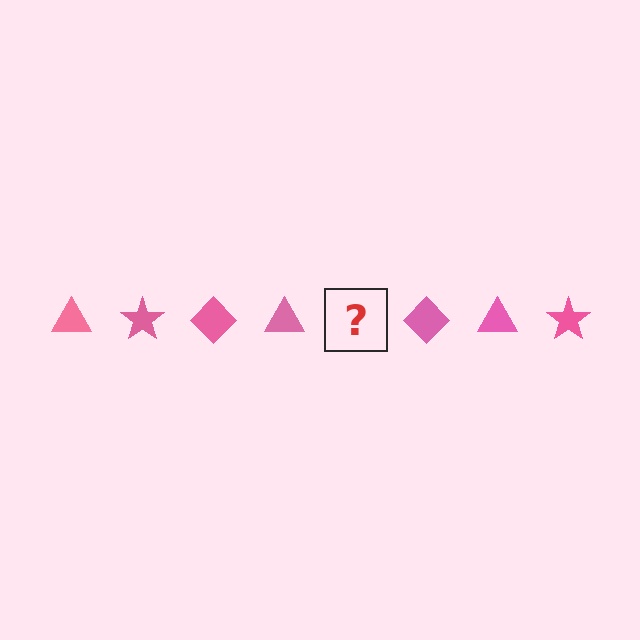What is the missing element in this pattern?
The missing element is a pink star.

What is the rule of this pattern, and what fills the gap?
The rule is that the pattern cycles through triangle, star, diamond shapes in pink. The gap should be filled with a pink star.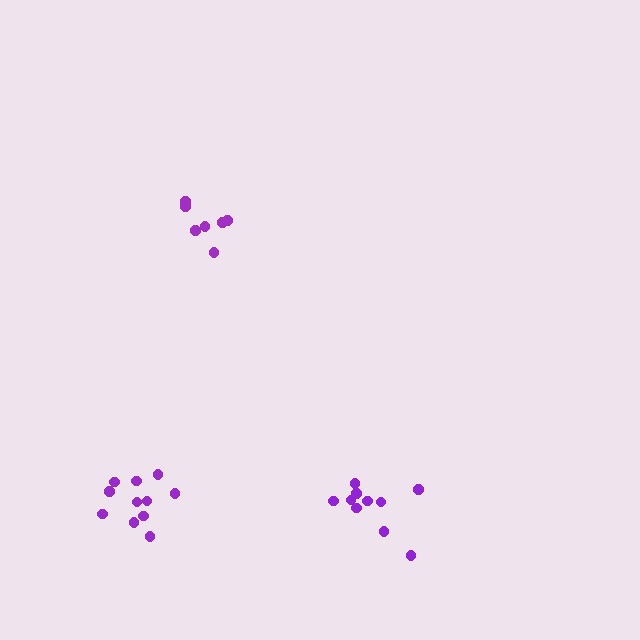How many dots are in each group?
Group 1: 11 dots, Group 2: 7 dots, Group 3: 10 dots (28 total).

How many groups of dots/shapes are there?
There are 3 groups.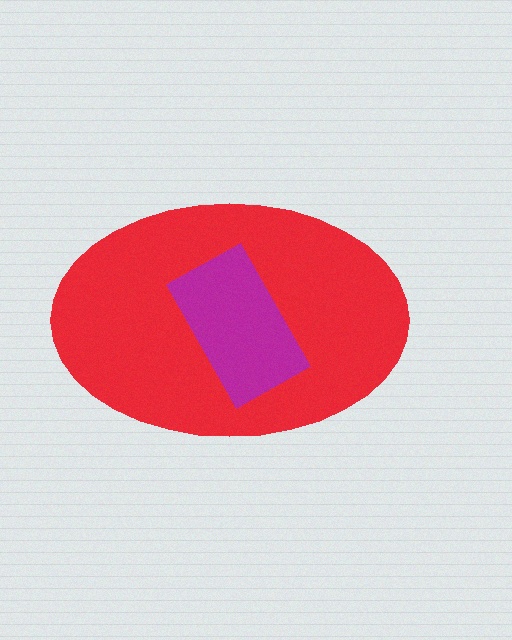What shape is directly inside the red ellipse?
The magenta rectangle.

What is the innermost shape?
The magenta rectangle.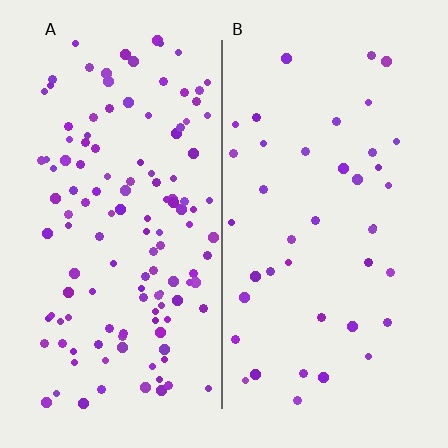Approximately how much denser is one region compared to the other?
Approximately 3.1× — region A over region B.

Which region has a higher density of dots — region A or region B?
A (the left).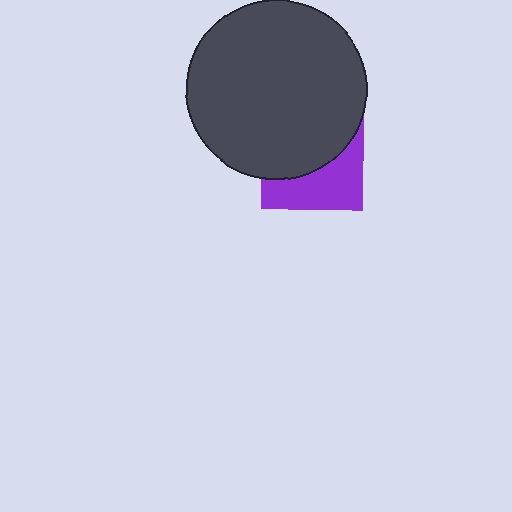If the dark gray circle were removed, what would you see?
You would see the complete purple square.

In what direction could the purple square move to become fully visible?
The purple square could move down. That would shift it out from behind the dark gray circle entirely.